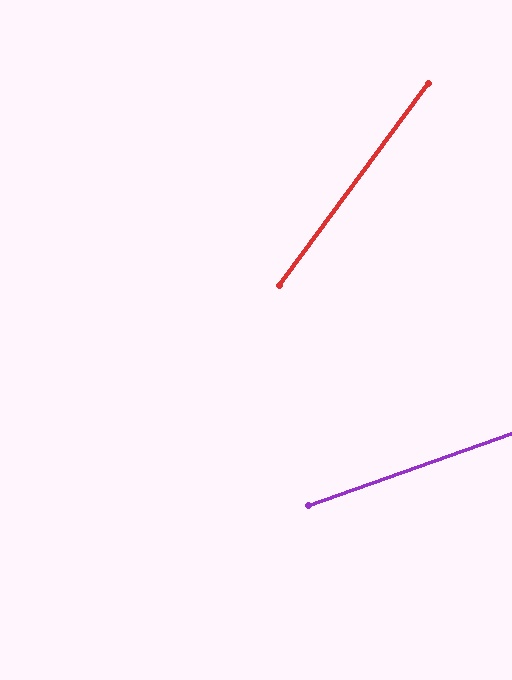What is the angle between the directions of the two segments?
Approximately 34 degrees.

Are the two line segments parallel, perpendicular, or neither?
Neither parallel nor perpendicular — they differ by about 34°.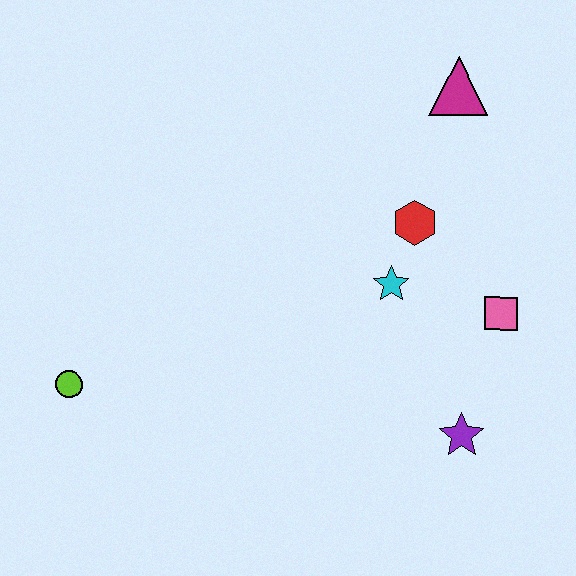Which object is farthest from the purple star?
The lime circle is farthest from the purple star.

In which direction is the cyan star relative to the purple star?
The cyan star is above the purple star.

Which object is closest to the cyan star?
The red hexagon is closest to the cyan star.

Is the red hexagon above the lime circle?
Yes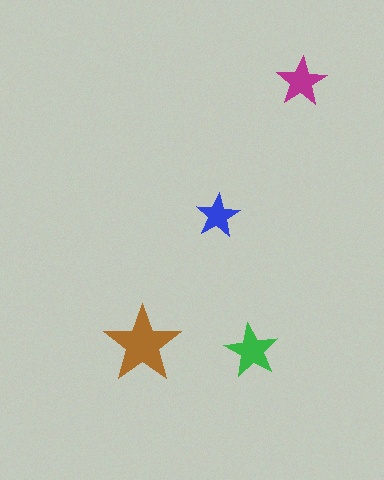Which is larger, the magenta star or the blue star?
The magenta one.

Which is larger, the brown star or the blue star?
The brown one.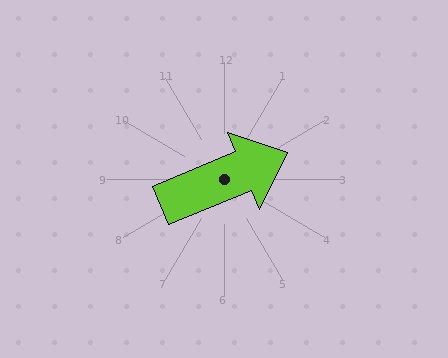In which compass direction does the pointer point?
Northeast.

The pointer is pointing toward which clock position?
Roughly 2 o'clock.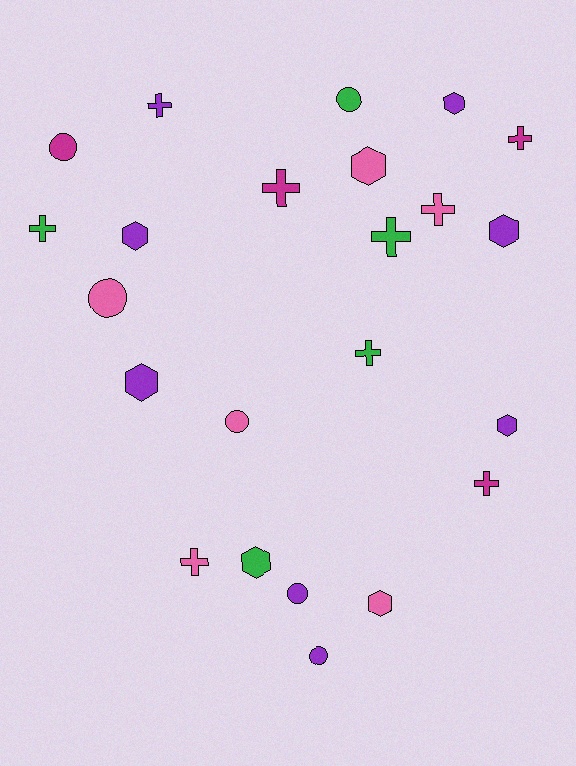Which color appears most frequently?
Purple, with 8 objects.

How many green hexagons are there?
There is 1 green hexagon.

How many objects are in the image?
There are 23 objects.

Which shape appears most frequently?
Cross, with 9 objects.